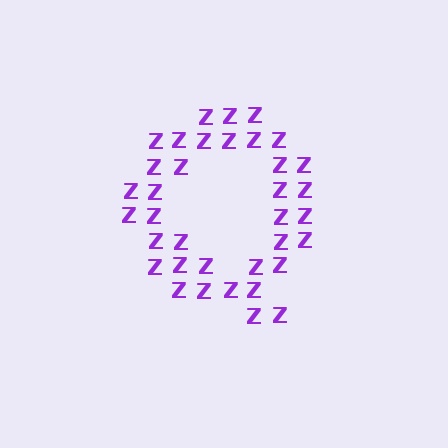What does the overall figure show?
The overall figure shows the letter Q.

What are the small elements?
The small elements are letter Z's.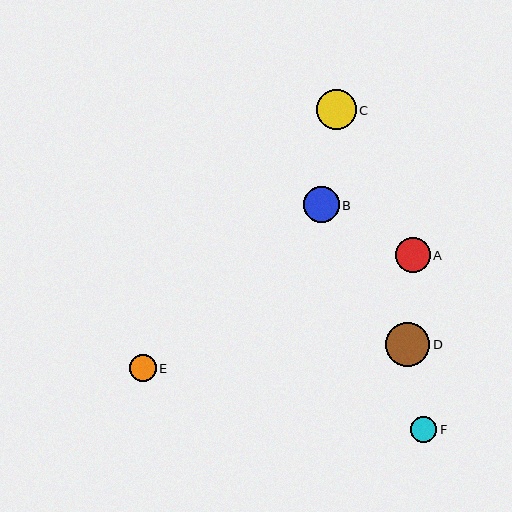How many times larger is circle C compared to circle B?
Circle C is approximately 1.1 times the size of circle B.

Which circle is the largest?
Circle D is the largest with a size of approximately 44 pixels.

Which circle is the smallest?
Circle F is the smallest with a size of approximately 26 pixels.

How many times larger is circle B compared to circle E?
Circle B is approximately 1.3 times the size of circle E.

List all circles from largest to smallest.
From largest to smallest: D, C, B, A, E, F.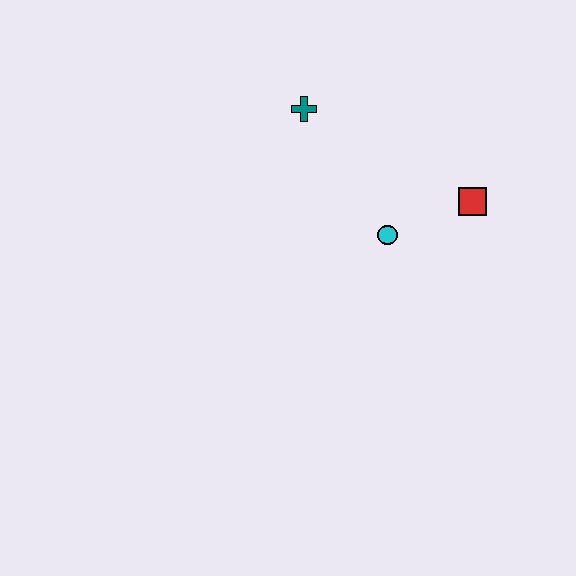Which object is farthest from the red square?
The teal cross is farthest from the red square.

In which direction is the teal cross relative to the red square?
The teal cross is to the left of the red square.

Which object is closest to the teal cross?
The cyan circle is closest to the teal cross.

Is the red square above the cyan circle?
Yes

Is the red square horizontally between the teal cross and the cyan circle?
No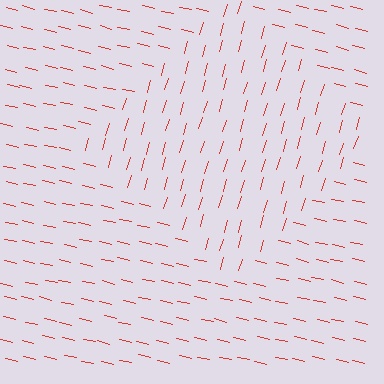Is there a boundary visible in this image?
Yes, there is a texture boundary formed by a change in line orientation.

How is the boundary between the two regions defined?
The boundary is defined purely by a change in line orientation (approximately 86 degrees difference). All lines are the same color and thickness.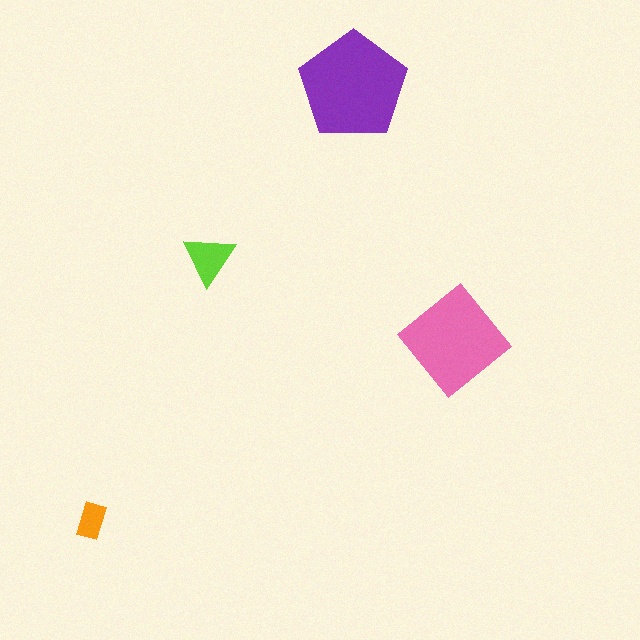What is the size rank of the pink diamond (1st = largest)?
2nd.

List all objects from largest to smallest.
The purple pentagon, the pink diamond, the lime triangle, the orange rectangle.